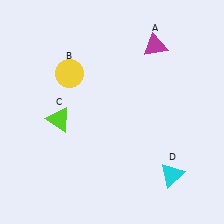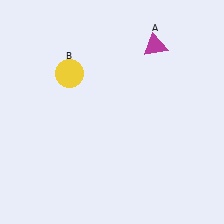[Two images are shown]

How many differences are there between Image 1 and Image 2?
There are 2 differences between the two images.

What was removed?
The cyan triangle (D), the lime triangle (C) were removed in Image 2.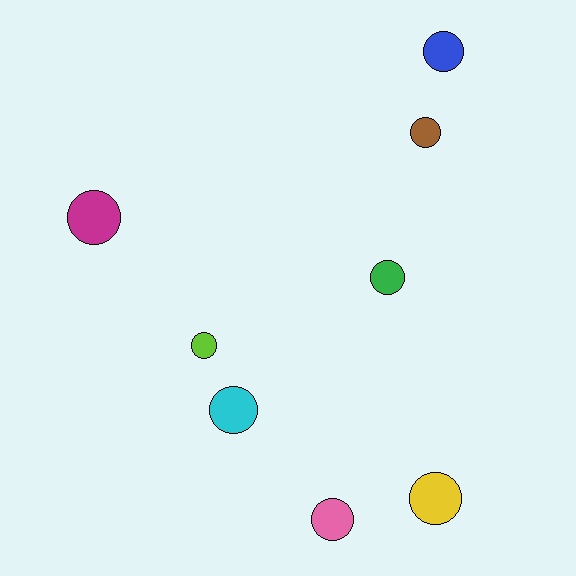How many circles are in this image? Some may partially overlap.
There are 8 circles.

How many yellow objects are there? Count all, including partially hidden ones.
There is 1 yellow object.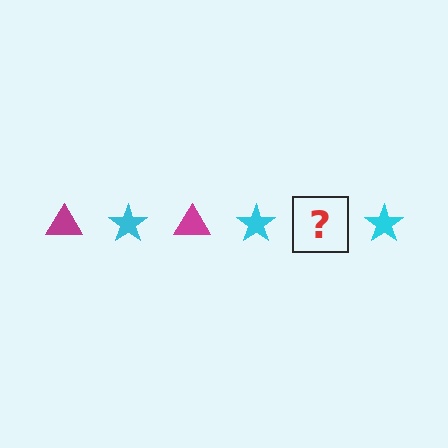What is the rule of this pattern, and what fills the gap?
The rule is that the pattern alternates between magenta triangle and cyan star. The gap should be filled with a magenta triangle.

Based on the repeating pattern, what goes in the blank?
The blank should be a magenta triangle.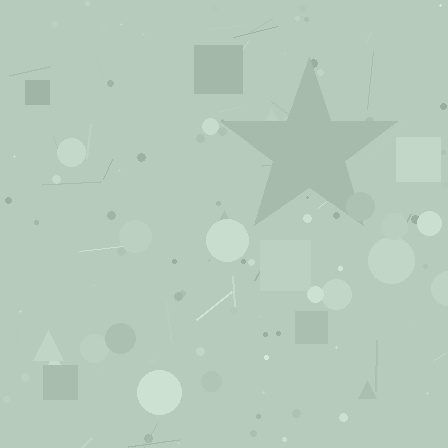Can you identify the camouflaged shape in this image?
The camouflaged shape is a star.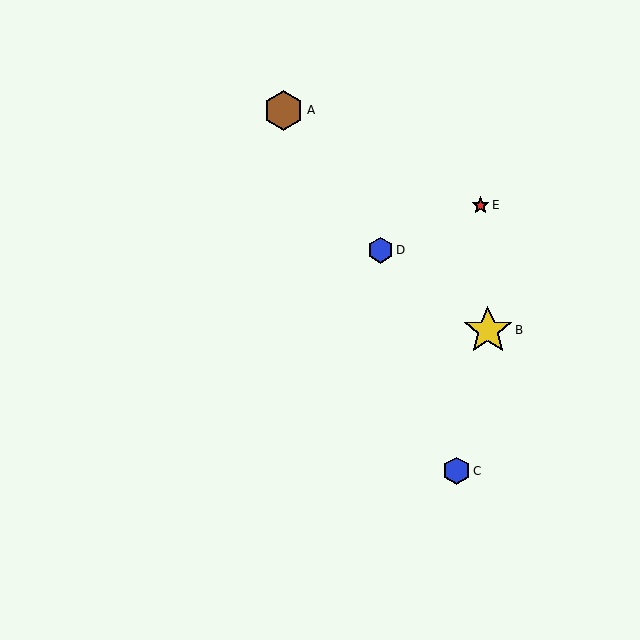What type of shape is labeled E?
Shape E is a red star.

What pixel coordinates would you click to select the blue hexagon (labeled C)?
Click at (457, 471) to select the blue hexagon C.